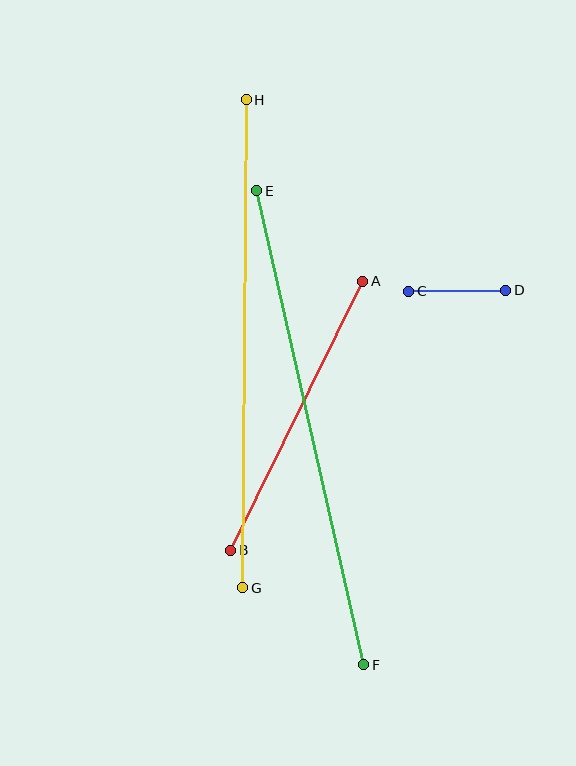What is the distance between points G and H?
The distance is approximately 488 pixels.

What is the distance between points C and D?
The distance is approximately 97 pixels.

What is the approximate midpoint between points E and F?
The midpoint is at approximately (310, 428) pixels.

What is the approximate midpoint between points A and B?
The midpoint is at approximately (297, 416) pixels.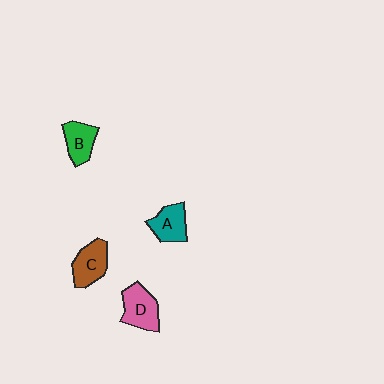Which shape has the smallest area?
Shape B (green).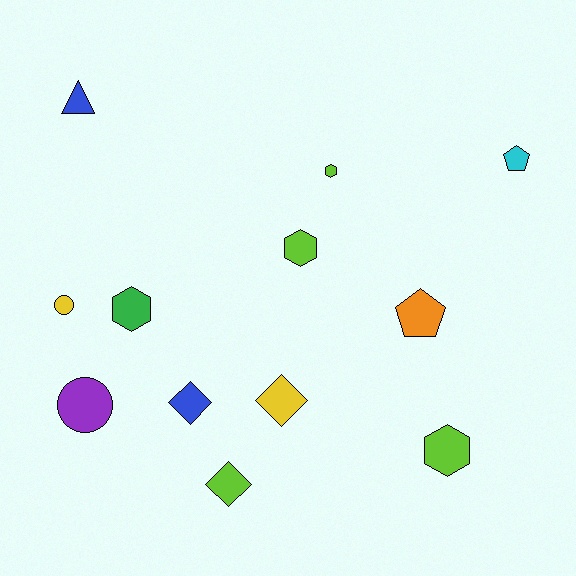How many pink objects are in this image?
There are no pink objects.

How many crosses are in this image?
There are no crosses.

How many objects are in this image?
There are 12 objects.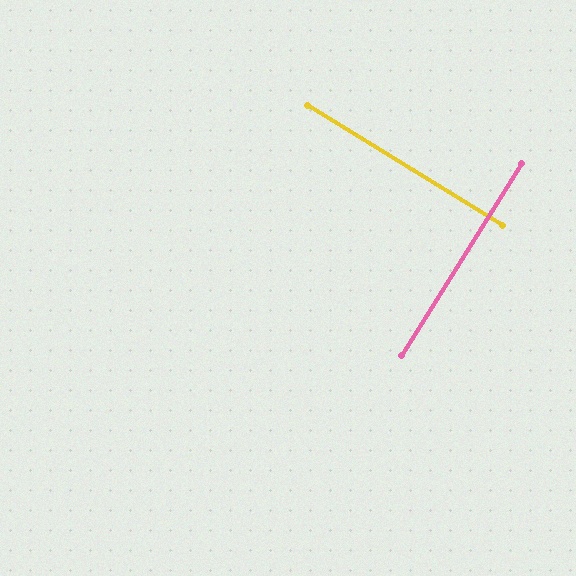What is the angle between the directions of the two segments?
Approximately 89 degrees.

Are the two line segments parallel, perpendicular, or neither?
Perpendicular — they meet at approximately 89°.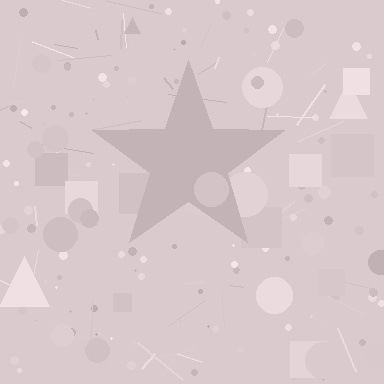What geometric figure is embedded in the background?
A star is embedded in the background.